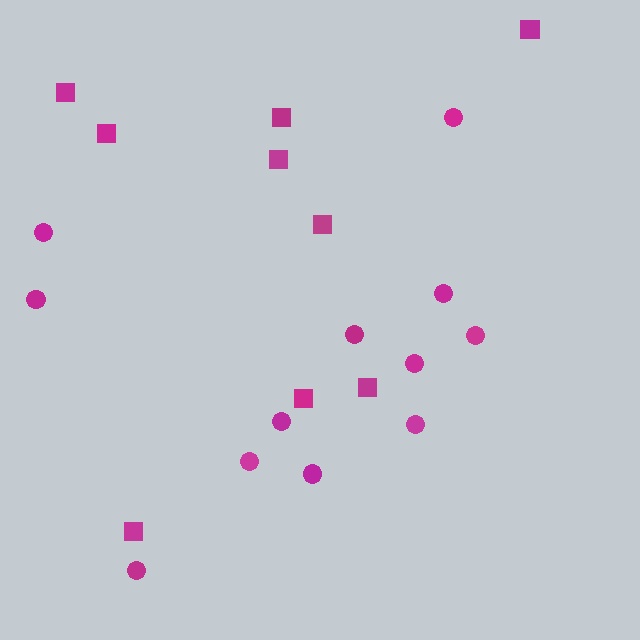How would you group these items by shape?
There are 2 groups: one group of squares (9) and one group of circles (12).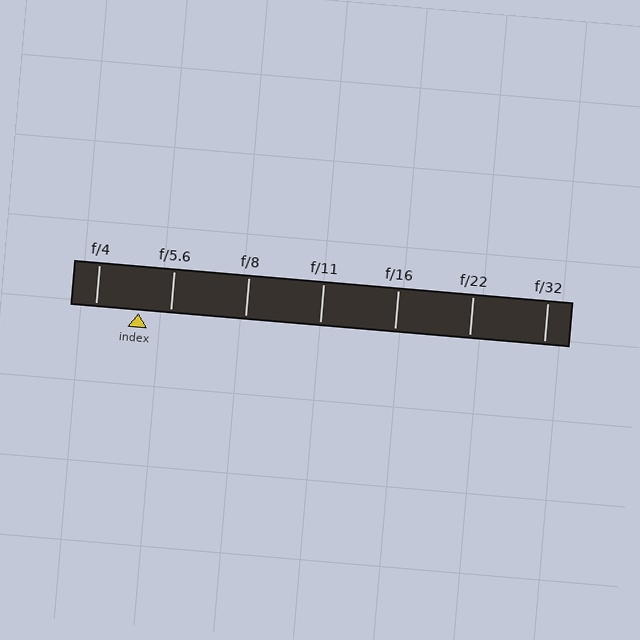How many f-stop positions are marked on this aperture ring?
There are 7 f-stop positions marked.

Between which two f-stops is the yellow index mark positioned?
The index mark is between f/4 and f/5.6.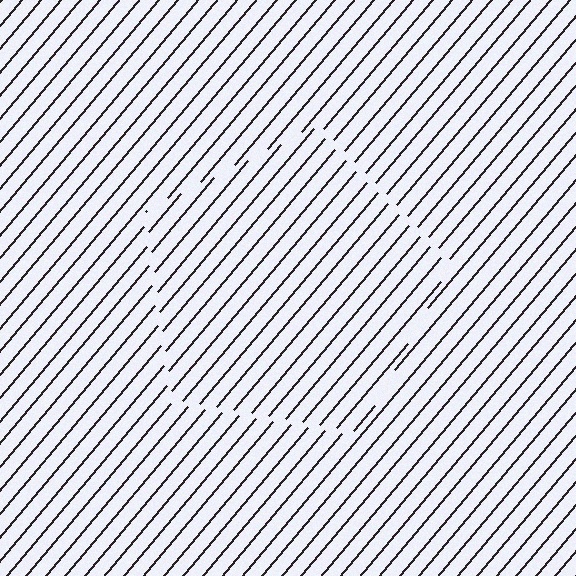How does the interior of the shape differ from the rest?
The interior of the shape contains the same grating, shifted by half a period — the contour is defined by the phase discontinuity where line-ends from the inner and outer gratings abut.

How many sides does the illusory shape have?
5 sides — the line-ends trace a pentagon.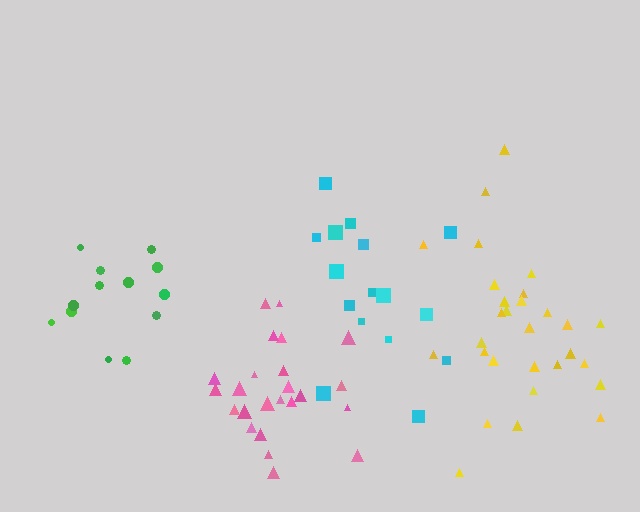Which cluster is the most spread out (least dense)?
Cyan.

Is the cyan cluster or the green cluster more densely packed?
Green.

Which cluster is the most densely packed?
Pink.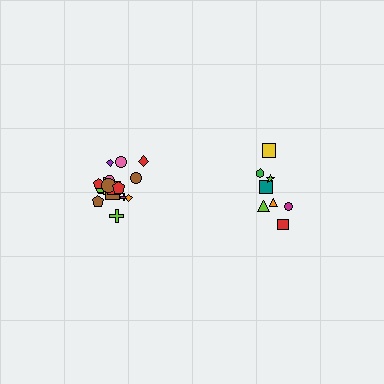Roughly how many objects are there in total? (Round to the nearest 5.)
Roughly 25 objects in total.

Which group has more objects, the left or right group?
The left group.